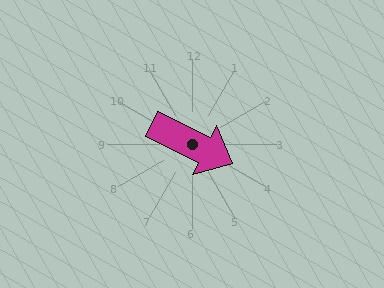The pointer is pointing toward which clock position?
Roughly 4 o'clock.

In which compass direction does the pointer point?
Southeast.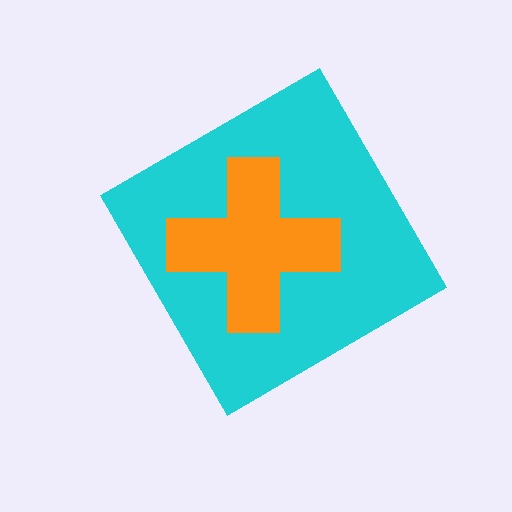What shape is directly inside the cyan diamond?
The orange cross.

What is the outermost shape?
The cyan diamond.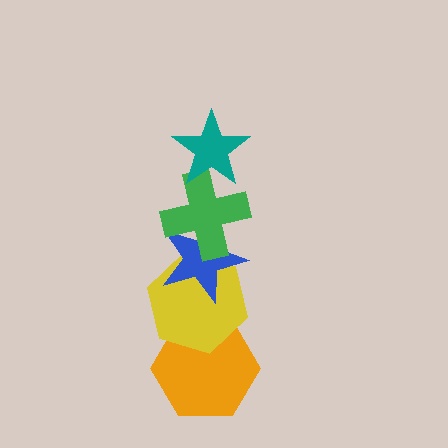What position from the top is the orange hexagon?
The orange hexagon is 5th from the top.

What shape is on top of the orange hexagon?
The yellow hexagon is on top of the orange hexagon.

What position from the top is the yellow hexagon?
The yellow hexagon is 4th from the top.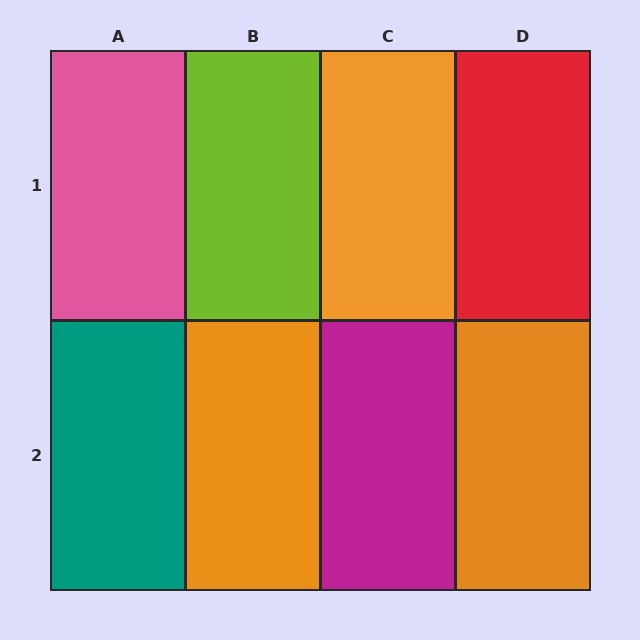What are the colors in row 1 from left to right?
Pink, lime, orange, red.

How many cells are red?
1 cell is red.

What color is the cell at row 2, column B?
Orange.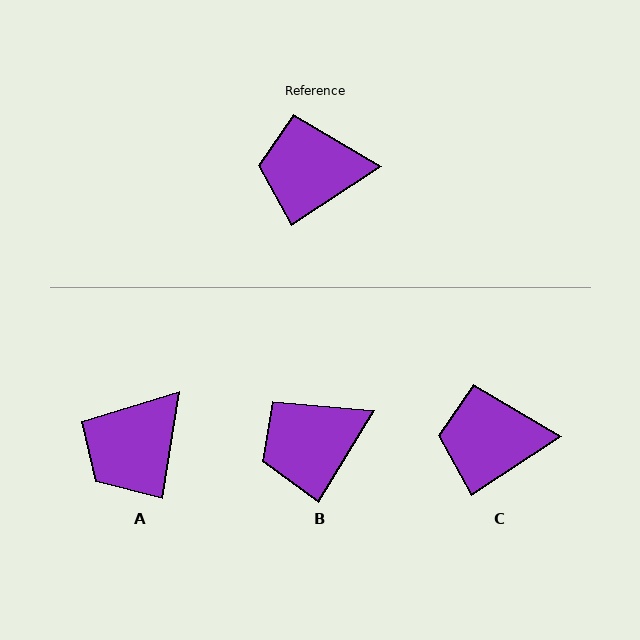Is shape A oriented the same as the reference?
No, it is off by about 48 degrees.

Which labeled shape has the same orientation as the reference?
C.